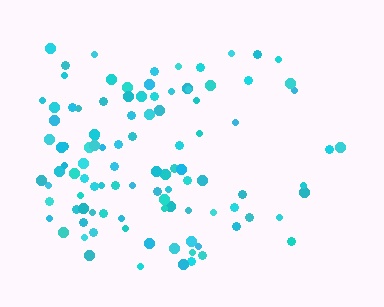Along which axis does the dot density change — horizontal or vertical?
Horizontal.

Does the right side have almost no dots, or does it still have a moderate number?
Still a moderate number, just noticeably fewer than the left.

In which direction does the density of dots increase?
From right to left, with the left side densest.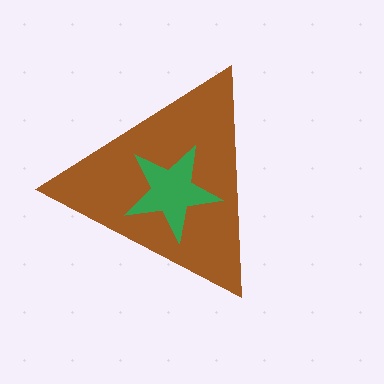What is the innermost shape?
The green star.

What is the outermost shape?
The brown triangle.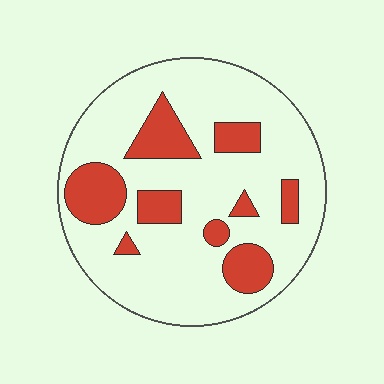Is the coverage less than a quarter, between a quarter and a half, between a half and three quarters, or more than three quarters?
Less than a quarter.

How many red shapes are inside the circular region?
9.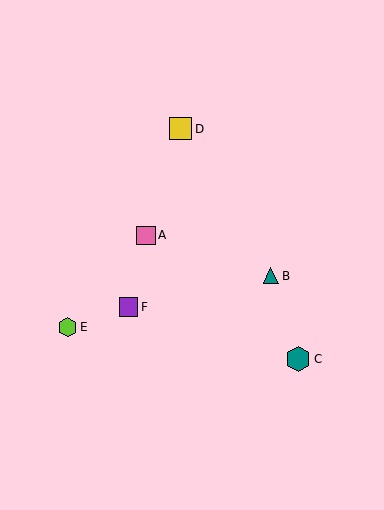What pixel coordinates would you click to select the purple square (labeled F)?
Click at (128, 307) to select the purple square F.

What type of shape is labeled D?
Shape D is a yellow square.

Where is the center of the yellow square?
The center of the yellow square is at (181, 129).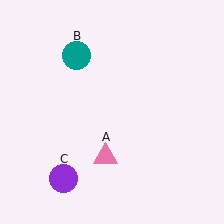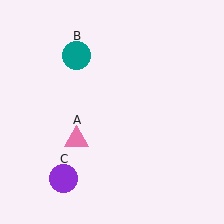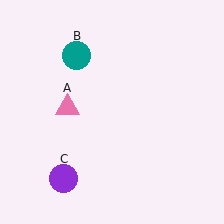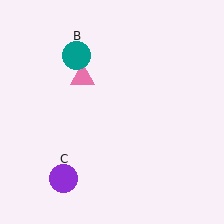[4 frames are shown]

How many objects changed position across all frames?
1 object changed position: pink triangle (object A).